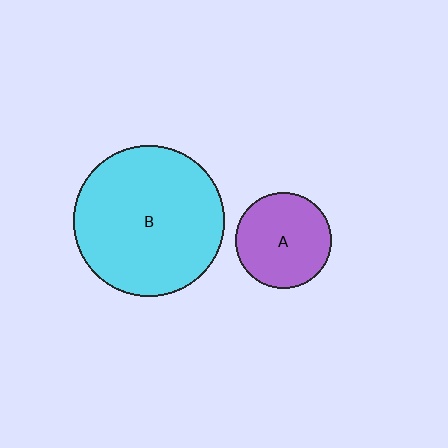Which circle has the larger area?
Circle B (cyan).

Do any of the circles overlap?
No, none of the circles overlap.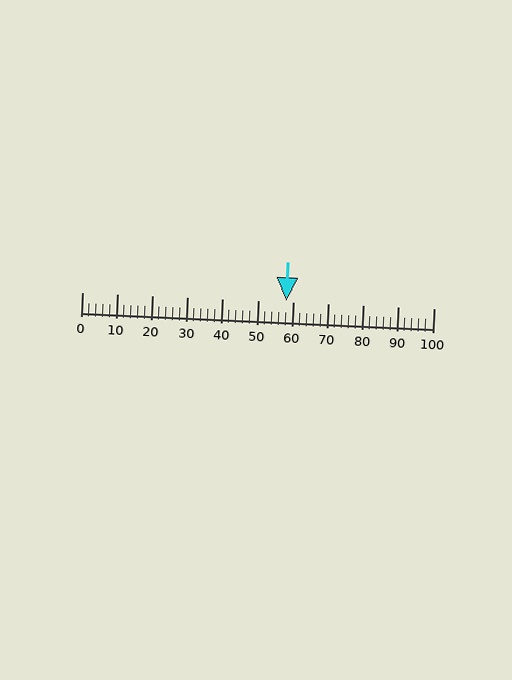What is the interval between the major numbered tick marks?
The major tick marks are spaced 10 units apart.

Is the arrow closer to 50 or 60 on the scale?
The arrow is closer to 60.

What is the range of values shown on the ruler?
The ruler shows values from 0 to 100.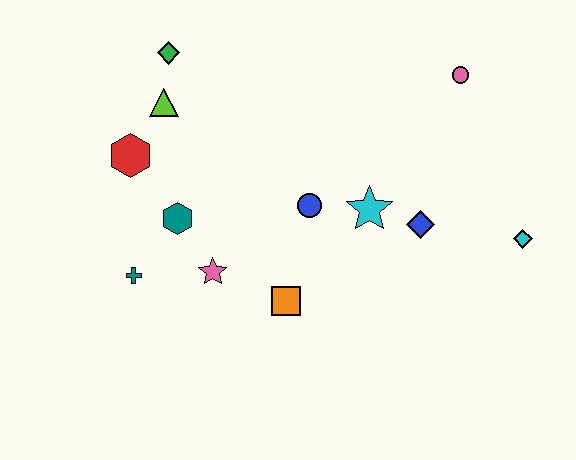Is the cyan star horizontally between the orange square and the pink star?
No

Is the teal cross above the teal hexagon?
No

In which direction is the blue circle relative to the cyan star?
The blue circle is to the left of the cyan star.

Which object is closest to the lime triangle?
The green diamond is closest to the lime triangle.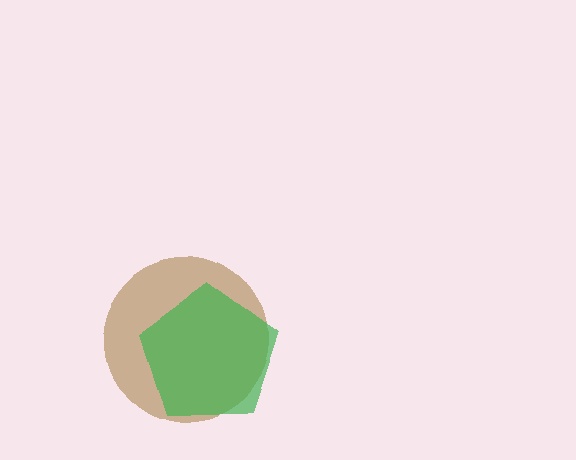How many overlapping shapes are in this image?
There are 2 overlapping shapes in the image.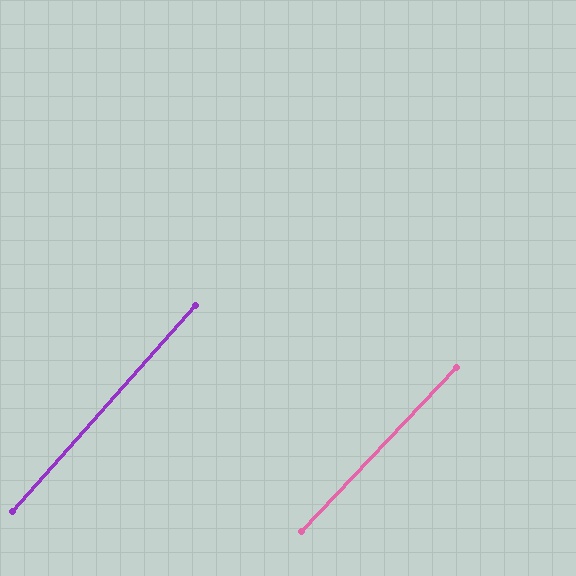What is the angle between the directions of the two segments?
Approximately 2 degrees.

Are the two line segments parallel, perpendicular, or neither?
Parallel — their directions differ by only 1.8°.